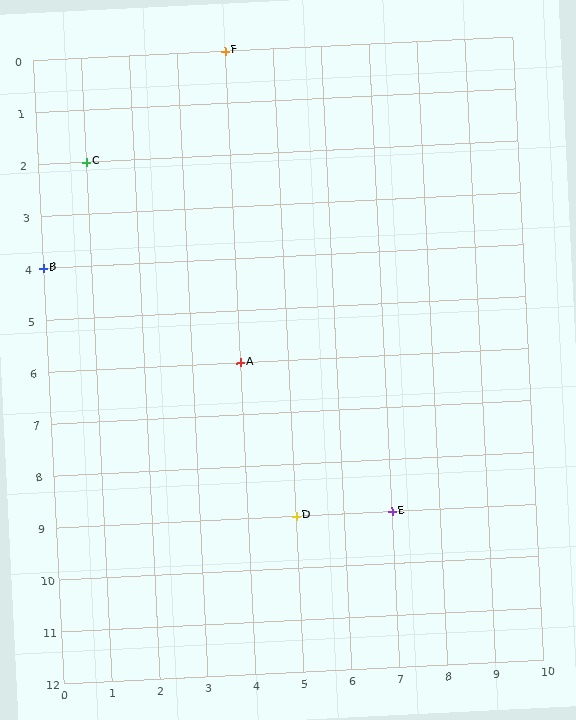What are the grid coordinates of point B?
Point B is at grid coordinates (0, 4).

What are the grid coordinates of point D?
Point D is at grid coordinates (5, 9).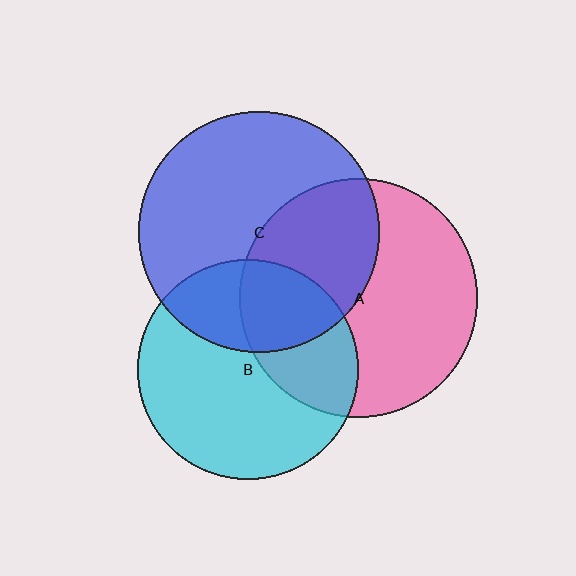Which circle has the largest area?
Circle C (blue).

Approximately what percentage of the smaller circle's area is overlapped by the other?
Approximately 35%.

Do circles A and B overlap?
Yes.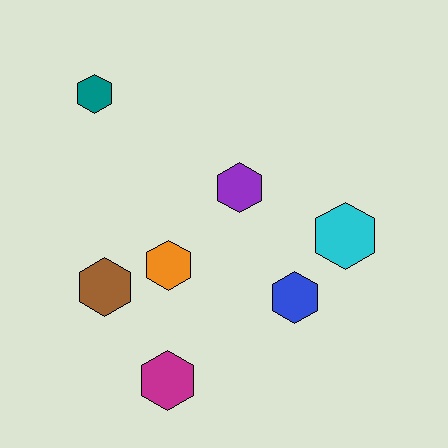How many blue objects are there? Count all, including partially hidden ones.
There is 1 blue object.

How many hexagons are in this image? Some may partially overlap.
There are 7 hexagons.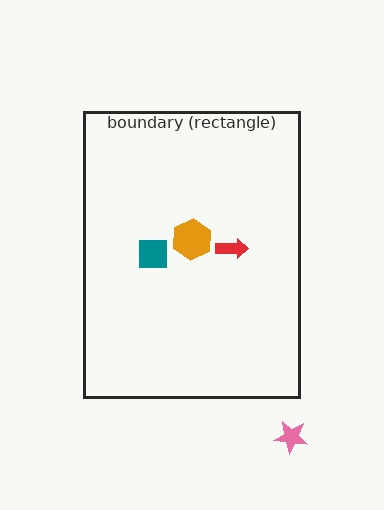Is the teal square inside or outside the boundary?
Inside.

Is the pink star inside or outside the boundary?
Outside.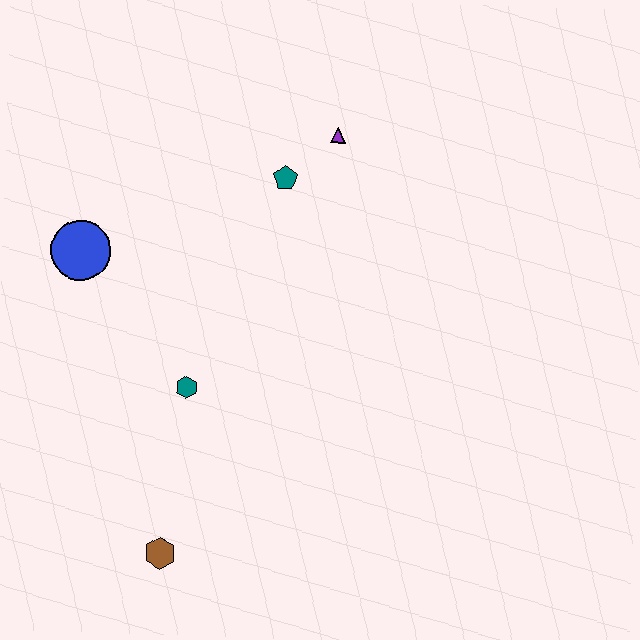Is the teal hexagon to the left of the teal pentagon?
Yes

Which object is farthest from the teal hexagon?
The purple triangle is farthest from the teal hexagon.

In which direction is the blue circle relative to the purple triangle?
The blue circle is to the left of the purple triangle.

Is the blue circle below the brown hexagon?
No